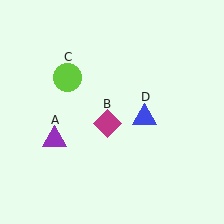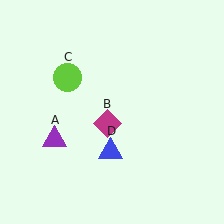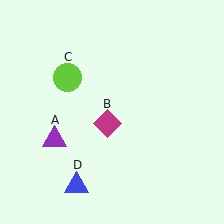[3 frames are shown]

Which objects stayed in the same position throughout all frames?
Purple triangle (object A) and magenta diamond (object B) and lime circle (object C) remained stationary.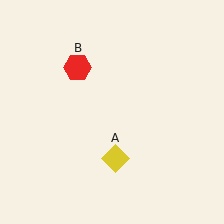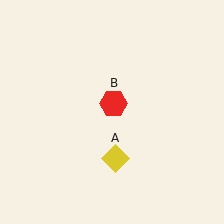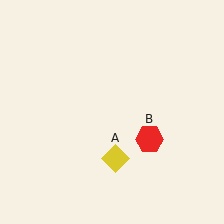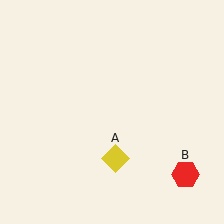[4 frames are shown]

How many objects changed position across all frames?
1 object changed position: red hexagon (object B).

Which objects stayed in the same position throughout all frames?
Yellow diamond (object A) remained stationary.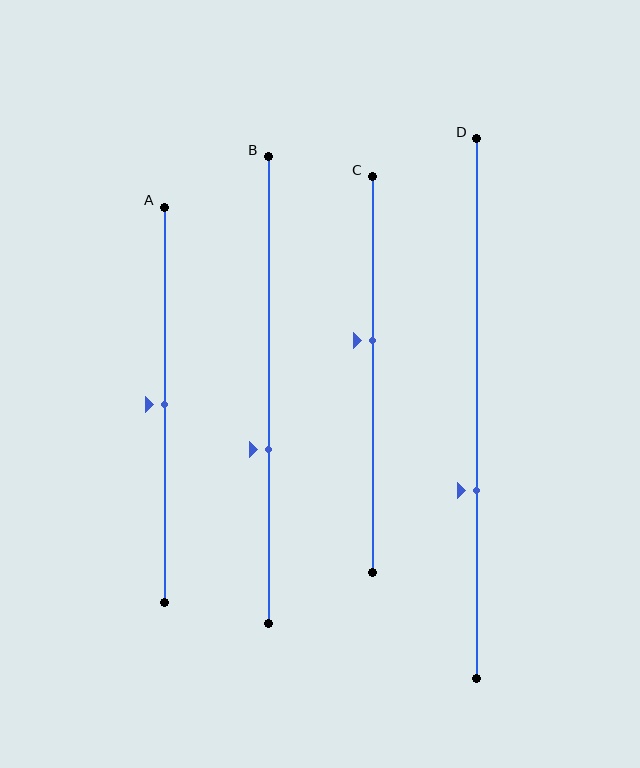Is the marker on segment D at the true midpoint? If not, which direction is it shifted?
No, the marker on segment D is shifted downward by about 15% of the segment length.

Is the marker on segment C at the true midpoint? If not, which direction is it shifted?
No, the marker on segment C is shifted upward by about 9% of the segment length.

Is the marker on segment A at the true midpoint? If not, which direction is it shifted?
Yes, the marker on segment A is at the true midpoint.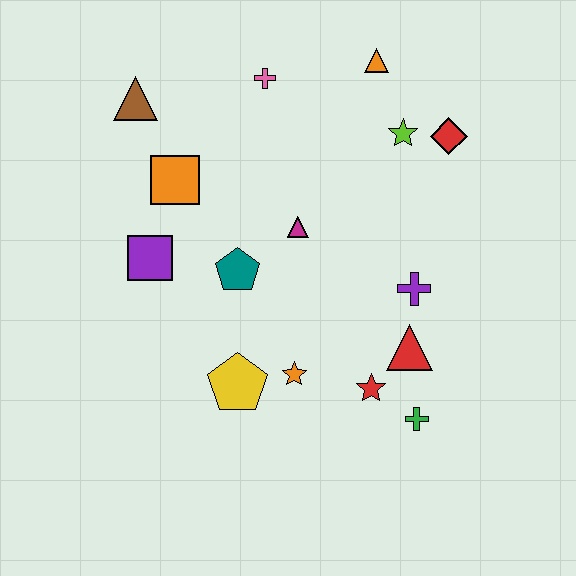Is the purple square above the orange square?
No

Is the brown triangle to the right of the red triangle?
No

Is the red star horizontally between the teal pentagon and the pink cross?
No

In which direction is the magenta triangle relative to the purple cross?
The magenta triangle is to the left of the purple cross.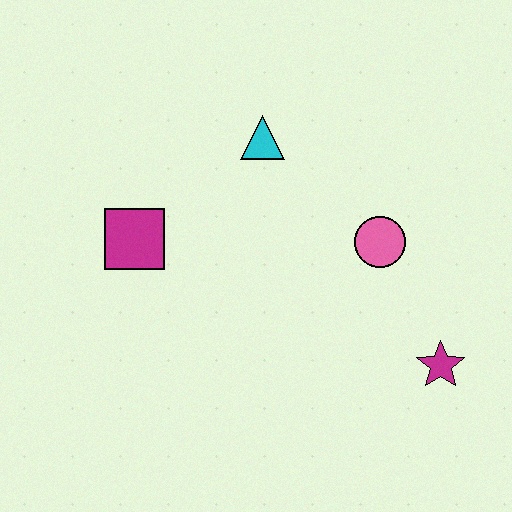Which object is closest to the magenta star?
The pink circle is closest to the magenta star.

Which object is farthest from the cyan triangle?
The magenta star is farthest from the cyan triangle.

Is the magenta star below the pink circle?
Yes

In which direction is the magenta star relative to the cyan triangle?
The magenta star is below the cyan triangle.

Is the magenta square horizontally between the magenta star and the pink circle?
No